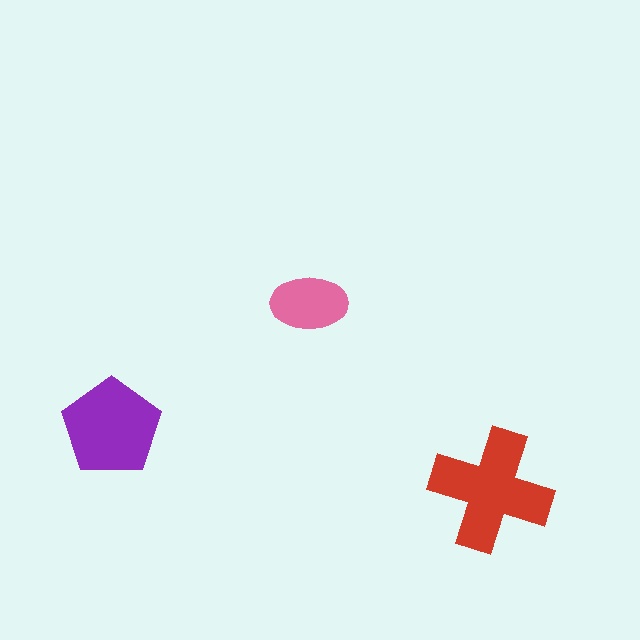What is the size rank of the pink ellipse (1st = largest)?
3rd.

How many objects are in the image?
There are 3 objects in the image.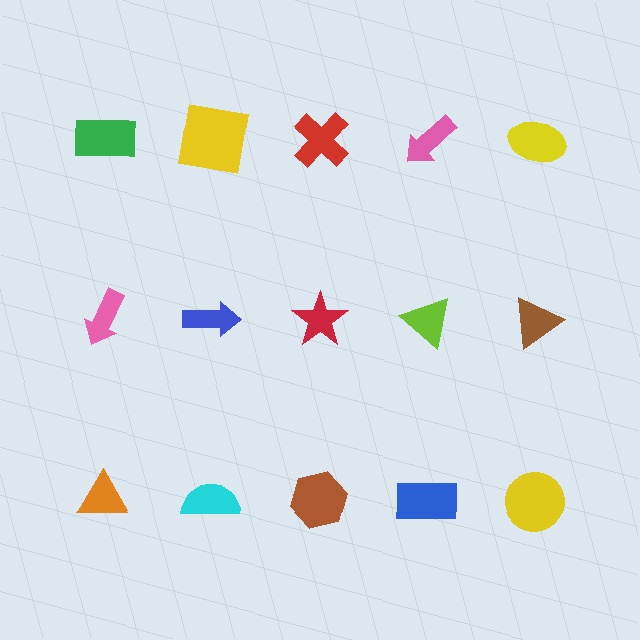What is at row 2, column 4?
A lime triangle.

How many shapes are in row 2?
5 shapes.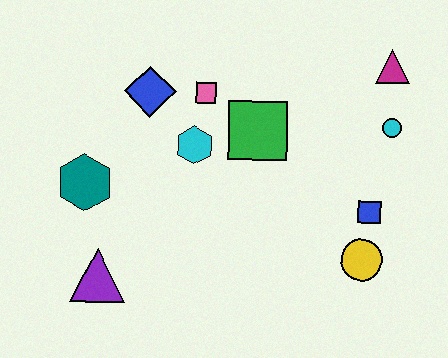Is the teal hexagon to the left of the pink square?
Yes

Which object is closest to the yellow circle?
The blue square is closest to the yellow circle.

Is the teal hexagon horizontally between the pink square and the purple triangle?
No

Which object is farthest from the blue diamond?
The yellow circle is farthest from the blue diamond.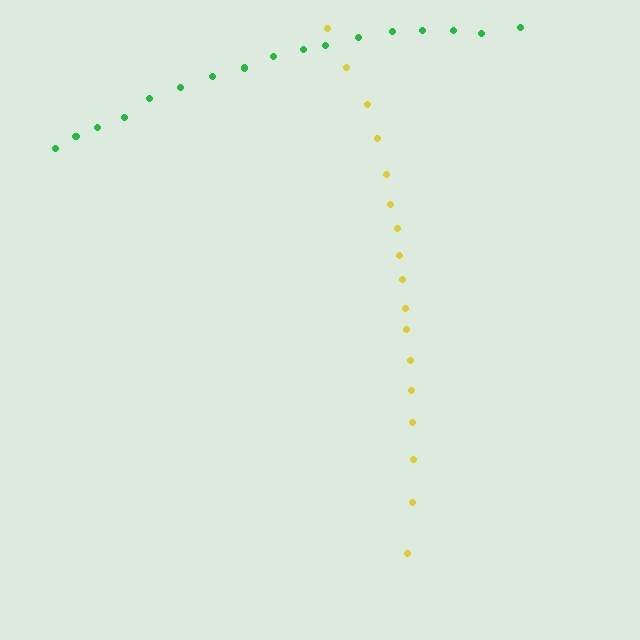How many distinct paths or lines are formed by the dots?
There are 2 distinct paths.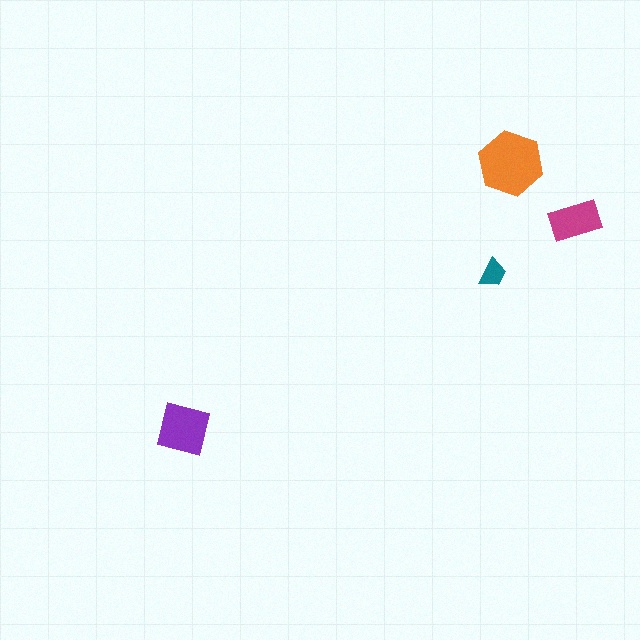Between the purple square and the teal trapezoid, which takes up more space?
The purple square.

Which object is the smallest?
The teal trapezoid.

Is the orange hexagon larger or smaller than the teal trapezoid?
Larger.